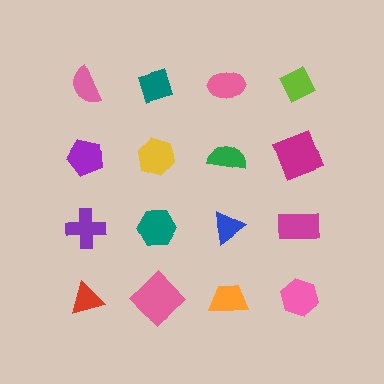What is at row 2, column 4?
A magenta square.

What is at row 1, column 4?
A lime diamond.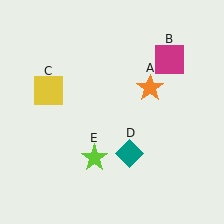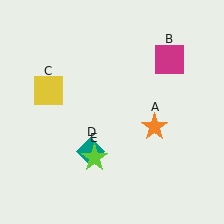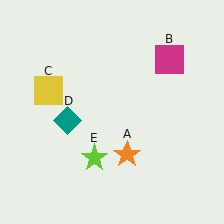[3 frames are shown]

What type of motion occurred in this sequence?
The orange star (object A), teal diamond (object D) rotated clockwise around the center of the scene.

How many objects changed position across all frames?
2 objects changed position: orange star (object A), teal diamond (object D).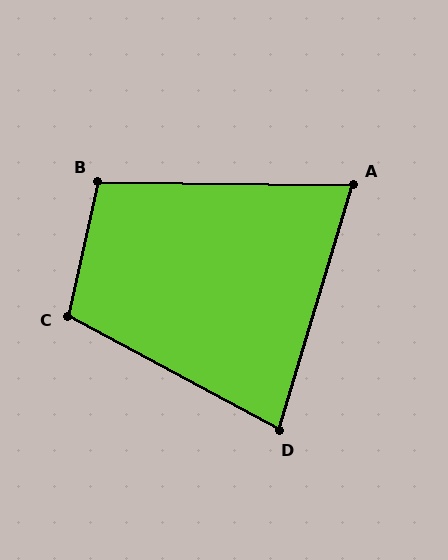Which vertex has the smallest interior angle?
A, at approximately 74 degrees.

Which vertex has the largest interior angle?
C, at approximately 106 degrees.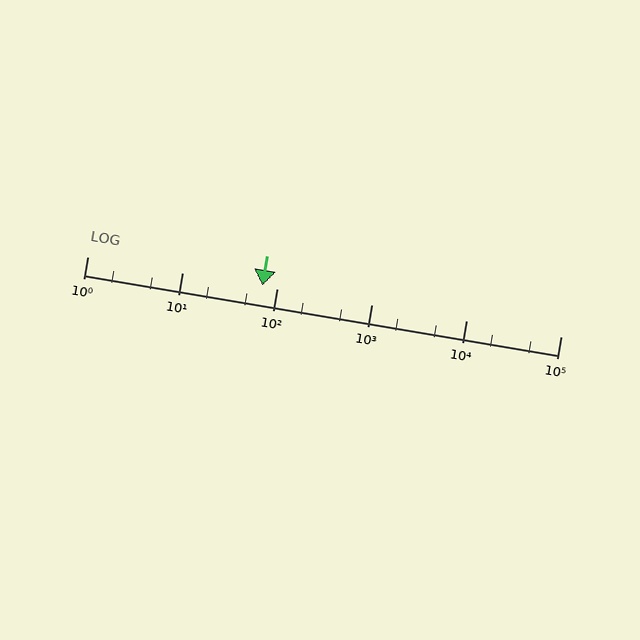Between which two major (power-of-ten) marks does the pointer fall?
The pointer is between 10 and 100.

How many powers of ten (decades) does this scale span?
The scale spans 5 decades, from 1 to 100000.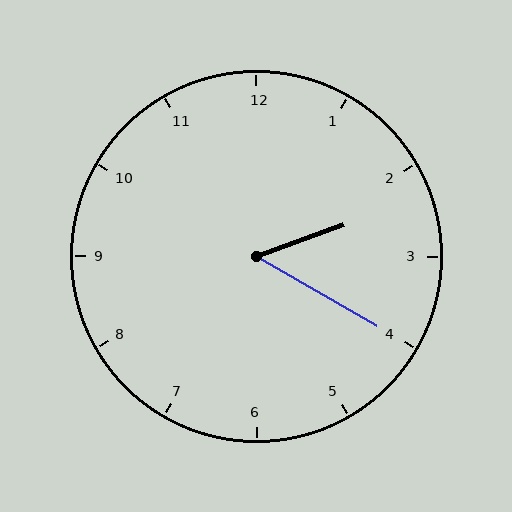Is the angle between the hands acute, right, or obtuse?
It is acute.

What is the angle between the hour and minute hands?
Approximately 50 degrees.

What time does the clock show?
2:20.